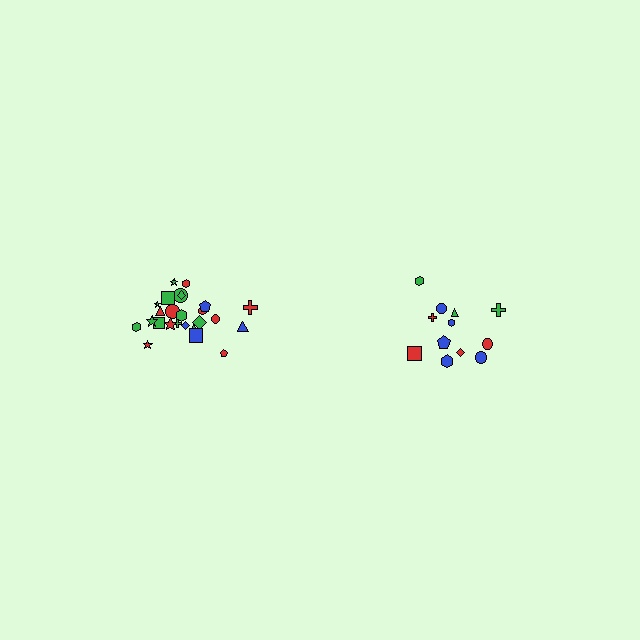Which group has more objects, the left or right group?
The left group.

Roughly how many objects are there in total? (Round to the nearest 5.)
Roughly 35 objects in total.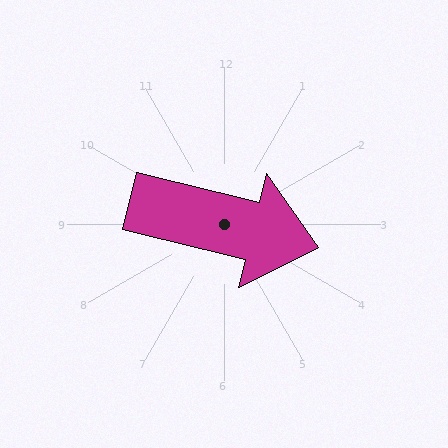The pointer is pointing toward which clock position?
Roughly 3 o'clock.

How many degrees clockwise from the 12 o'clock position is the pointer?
Approximately 104 degrees.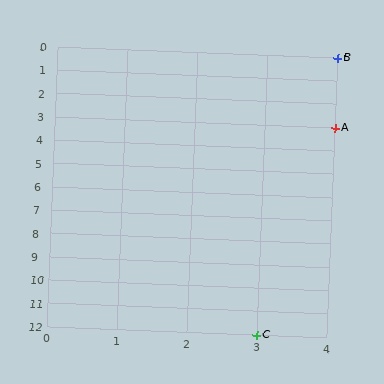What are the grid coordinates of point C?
Point C is at grid coordinates (3, 12).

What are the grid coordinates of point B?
Point B is at grid coordinates (4, 0).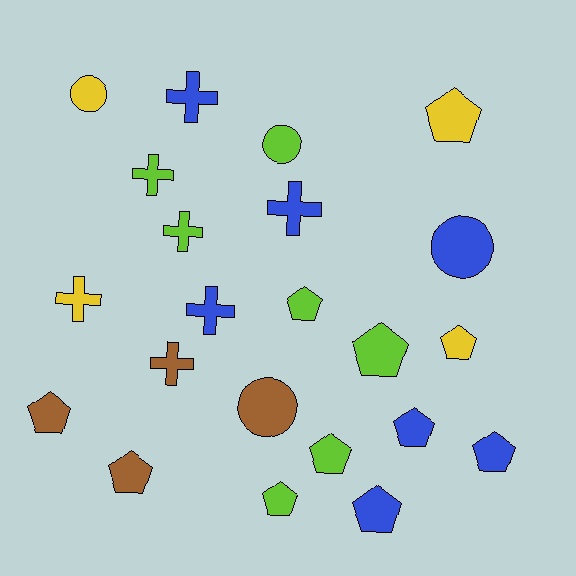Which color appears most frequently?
Lime, with 7 objects.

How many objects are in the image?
There are 22 objects.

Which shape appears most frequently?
Pentagon, with 11 objects.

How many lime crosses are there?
There are 2 lime crosses.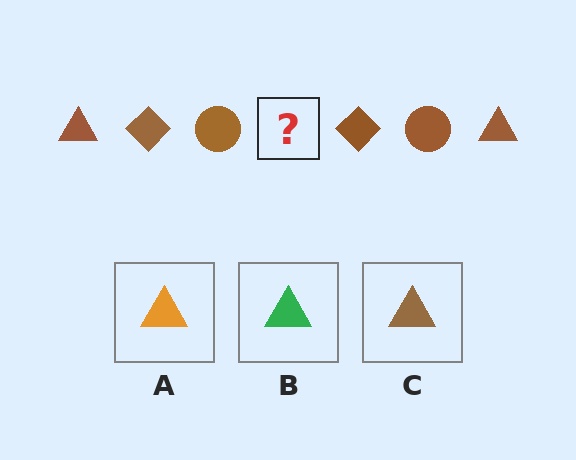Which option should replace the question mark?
Option C.